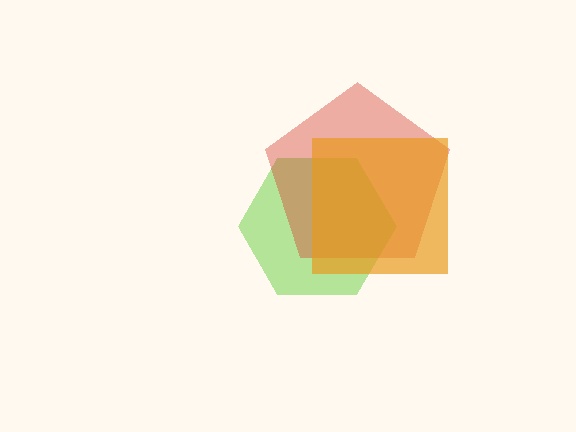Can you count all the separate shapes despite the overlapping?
Yes, there are 3 separate shapes.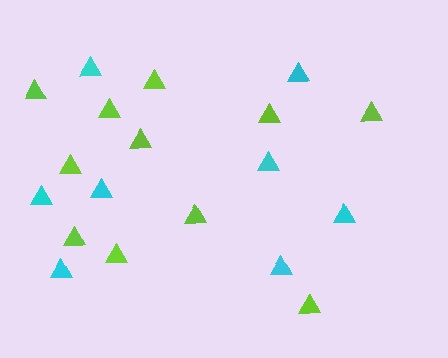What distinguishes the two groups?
There are 2 groups: one group of lime triangles (11) and one group of cyan triangles (8).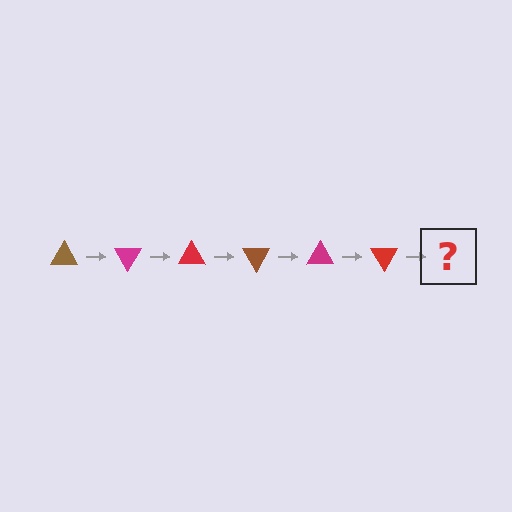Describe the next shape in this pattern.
It should be a brown triangle, rotated 360 degrees from the start.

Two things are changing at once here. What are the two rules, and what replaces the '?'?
The two rules are that it rotates 60 degrees each step and the color cycles through brown, magenta, and red. The '?' should be a brown triangle, rotated 360 degrees from the start.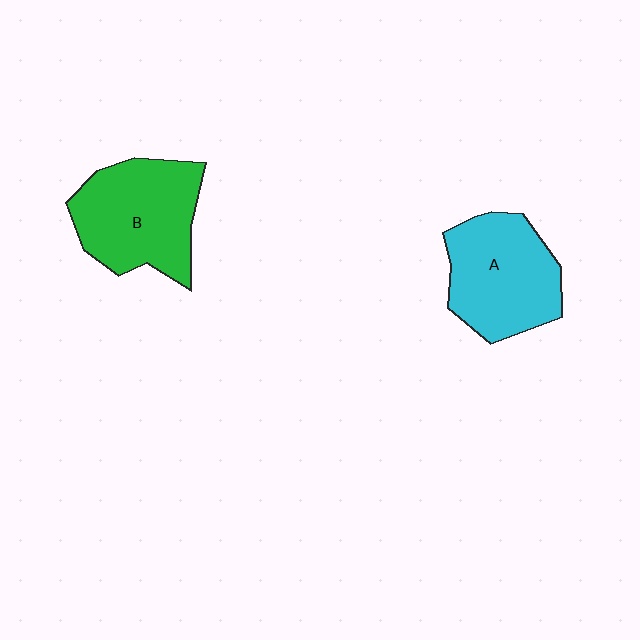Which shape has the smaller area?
Shape A (cyan).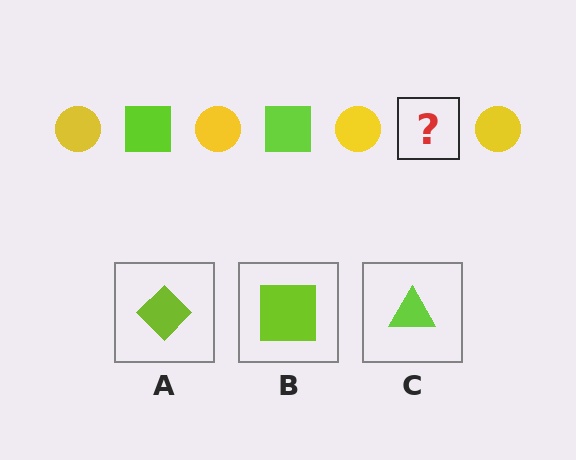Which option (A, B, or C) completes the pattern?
B.